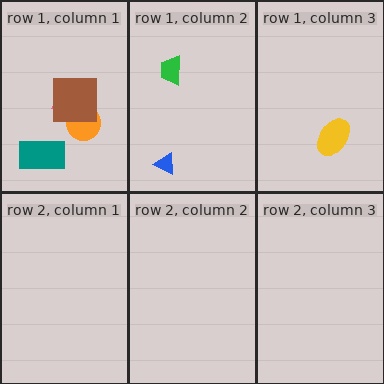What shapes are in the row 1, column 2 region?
The blue triangle, the green trapezoid.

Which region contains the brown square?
The row 1, column 1 region.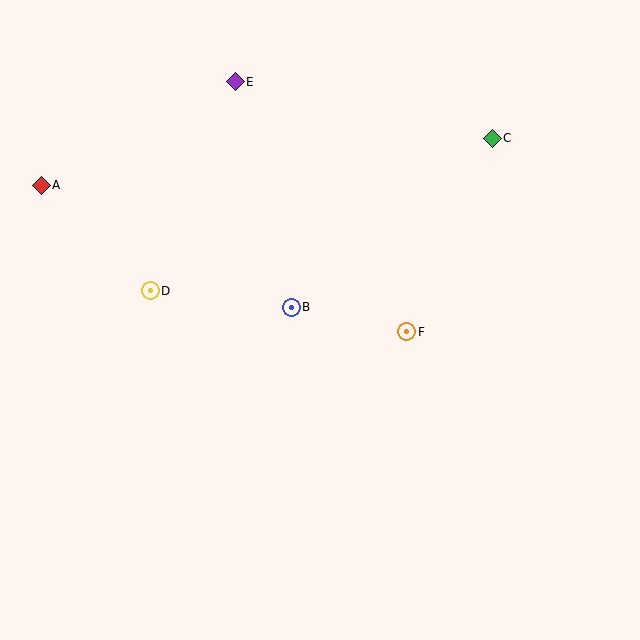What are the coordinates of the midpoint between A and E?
The midpoint between A and E is at (138, 134).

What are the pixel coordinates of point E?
Point E is at (235, 82).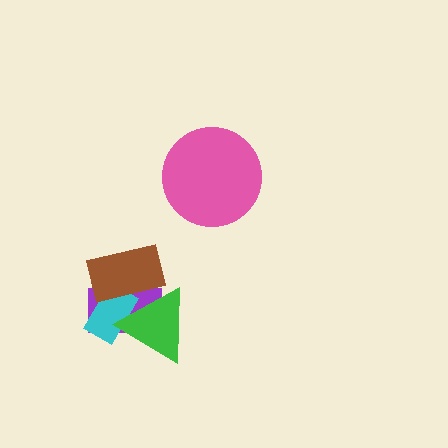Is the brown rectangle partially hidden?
Yes, it is partially covered by another shape.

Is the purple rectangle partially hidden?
Yes, it is partially covered by another shape.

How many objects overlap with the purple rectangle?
3 objects overlap with the purple rectangle.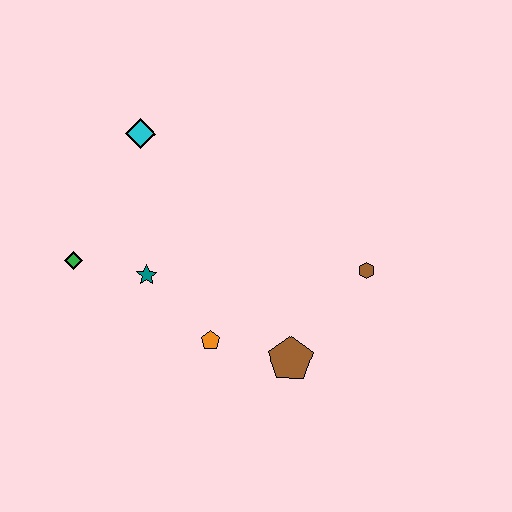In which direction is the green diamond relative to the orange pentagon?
The green diamond is to the left of the orange pentagon.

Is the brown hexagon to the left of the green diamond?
No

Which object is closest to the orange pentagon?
The brown pentagon is closest to the orange pentagon.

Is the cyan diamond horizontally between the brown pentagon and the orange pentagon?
No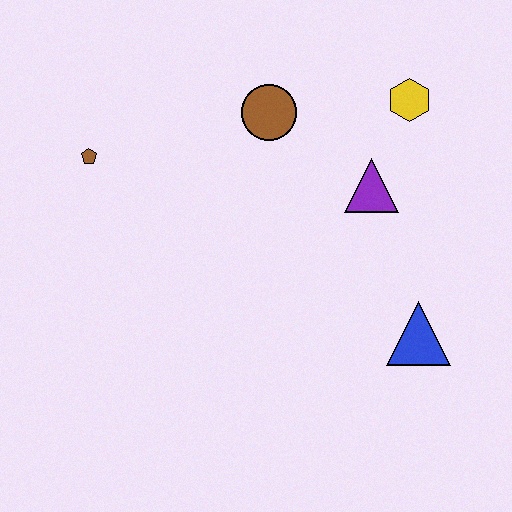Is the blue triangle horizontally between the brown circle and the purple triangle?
No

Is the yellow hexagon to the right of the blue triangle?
No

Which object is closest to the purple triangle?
The yellow hexagon is closest to the purple triangle.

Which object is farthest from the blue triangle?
The brown pentagon is farthest from the blue triangle.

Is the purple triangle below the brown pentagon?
Yes